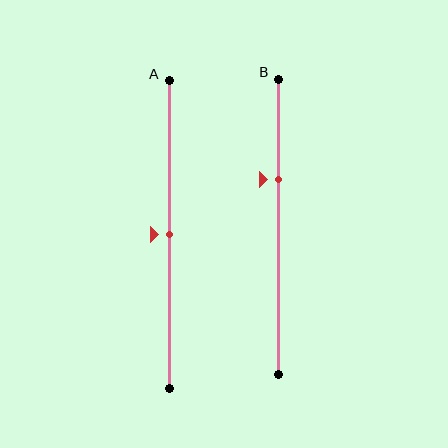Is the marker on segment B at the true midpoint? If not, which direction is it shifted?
No, the marker on segment B is shifted upward by about 16% of the segment length.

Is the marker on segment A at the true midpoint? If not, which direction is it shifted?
Yes, the marker on segment A is at the true midpoint.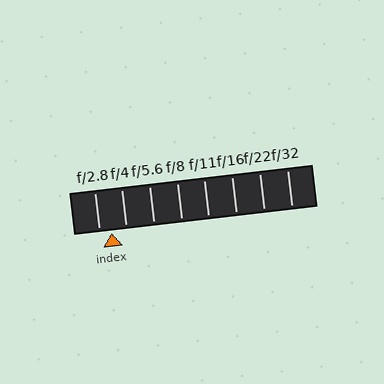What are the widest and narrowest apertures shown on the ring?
The widest aperture shown is f/2.8 and the narrowest is f/32.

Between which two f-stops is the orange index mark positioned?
The index mark is between f/2.8 and f/4.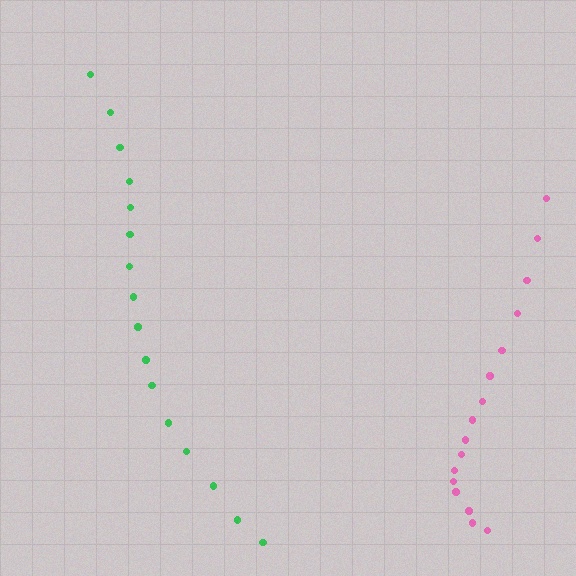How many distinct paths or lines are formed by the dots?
There are 2 distinct paths.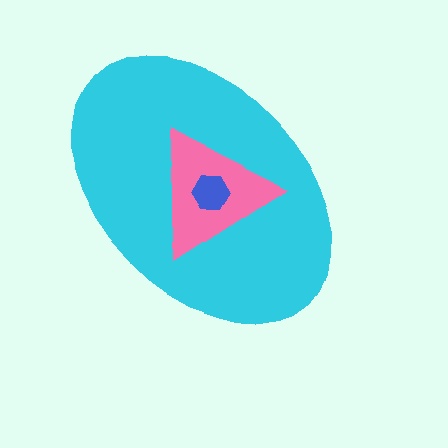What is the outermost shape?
The cyan ellipse.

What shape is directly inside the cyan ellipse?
The pink triangle.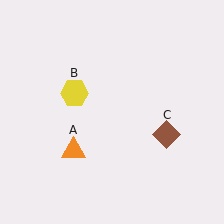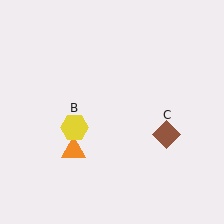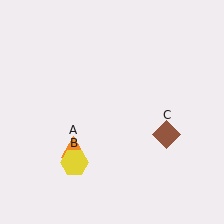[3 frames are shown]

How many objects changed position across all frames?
1 object changed position: yellow hexagon (object B).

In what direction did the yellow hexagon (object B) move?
The yellow hexagon (object B) moved down.